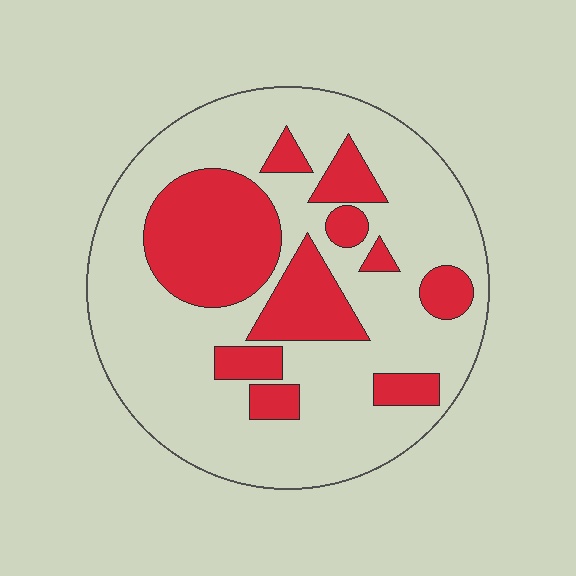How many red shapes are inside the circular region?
10.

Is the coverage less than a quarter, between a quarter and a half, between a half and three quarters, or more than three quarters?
Between a quarter and a half.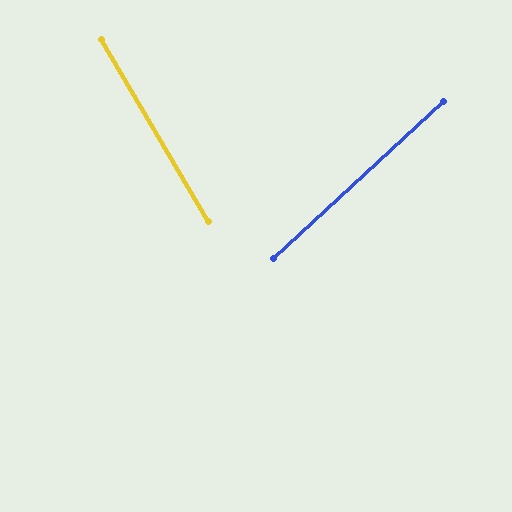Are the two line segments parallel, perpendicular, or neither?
Neither parallel nor perpendicular — they differ by about 77°.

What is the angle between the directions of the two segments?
Approximately 77 degrees.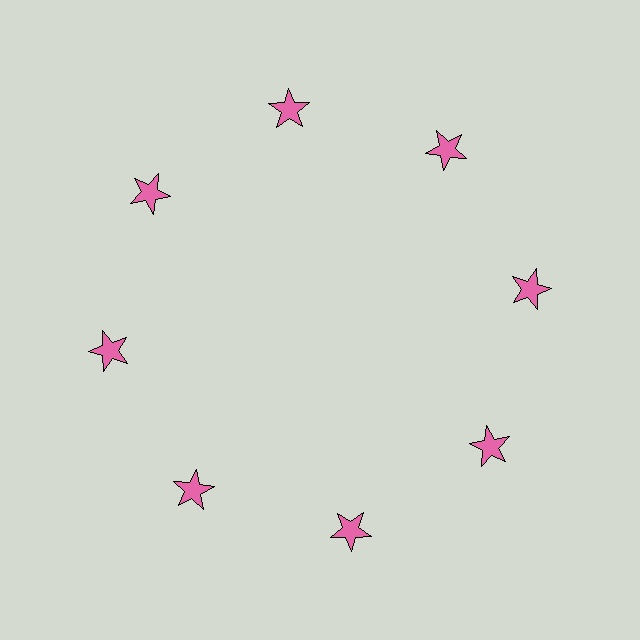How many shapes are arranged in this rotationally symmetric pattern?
There are 8 shapes, arranged in 8 groups of 1.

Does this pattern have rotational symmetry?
Yes, this pattern has 8-fold rotational symmetry. It looks the same after rotating 45 degrees around the center.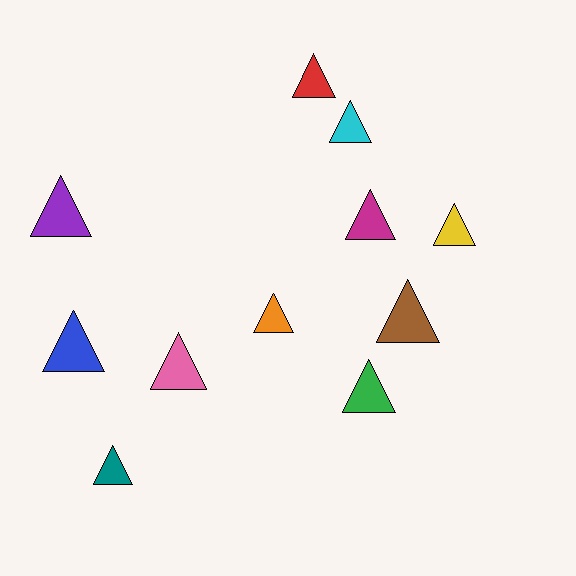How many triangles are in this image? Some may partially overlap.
There are 11 triangles.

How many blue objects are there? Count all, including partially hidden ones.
There is 1 blue object.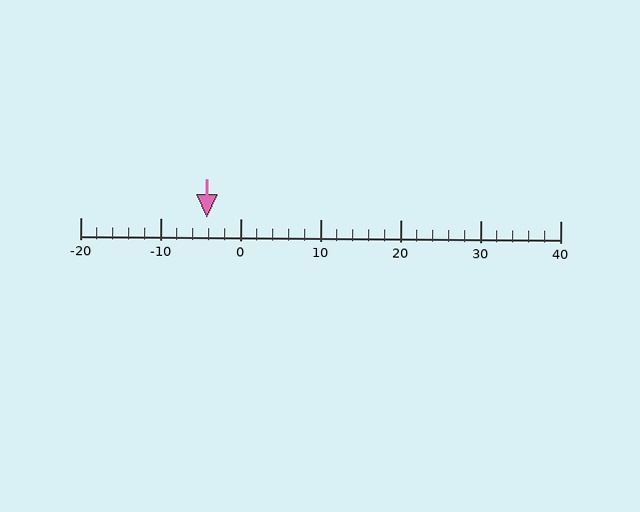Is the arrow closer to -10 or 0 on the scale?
The arrow is closer to 0.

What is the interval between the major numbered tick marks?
The major tick marks are spaced 10 units apart.